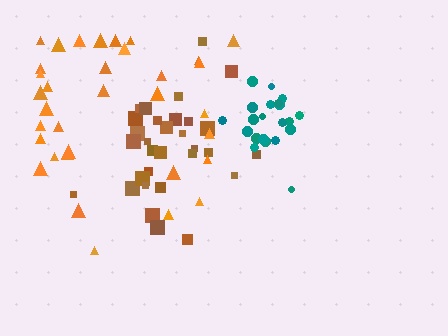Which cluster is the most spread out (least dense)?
Orange.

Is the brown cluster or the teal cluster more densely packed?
Teal.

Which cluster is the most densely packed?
Teal.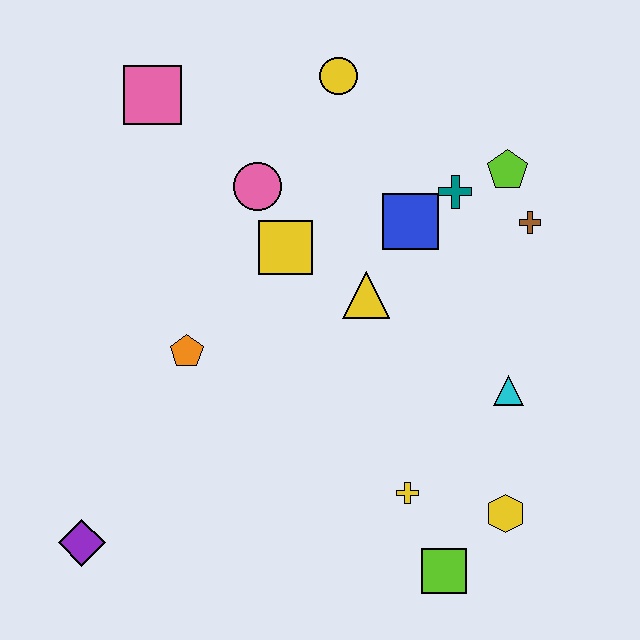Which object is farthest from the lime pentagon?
The purple diamond is farthest from the lime pentagon.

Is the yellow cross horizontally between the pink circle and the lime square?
Yes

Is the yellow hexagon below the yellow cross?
Yes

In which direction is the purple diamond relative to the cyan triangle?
The purple diamond is to the left of the cyan triangle.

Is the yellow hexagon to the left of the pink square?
No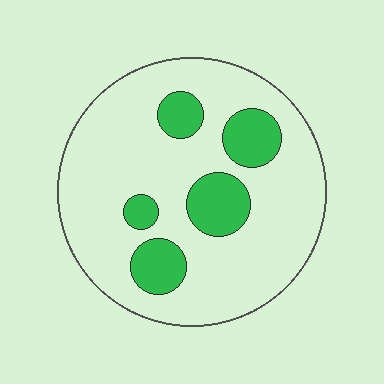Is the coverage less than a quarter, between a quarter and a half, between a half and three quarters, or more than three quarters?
Less than a quarter.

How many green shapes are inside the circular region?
5.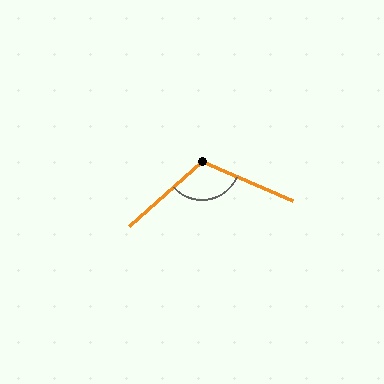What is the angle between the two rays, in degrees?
Approximately 115 degrees.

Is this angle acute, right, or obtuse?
It is obtuse.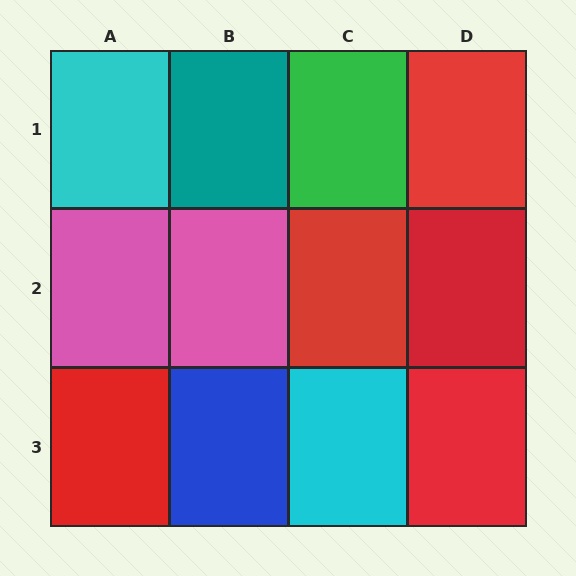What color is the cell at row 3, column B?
Blue.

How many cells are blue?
1 cell is blue.